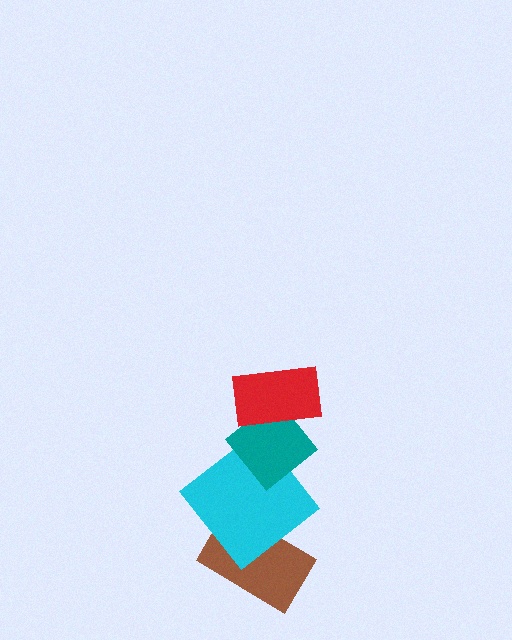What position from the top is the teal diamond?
The teal diamond is 2nd from the top.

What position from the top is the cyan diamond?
The cyan diamond is 3rd from the top.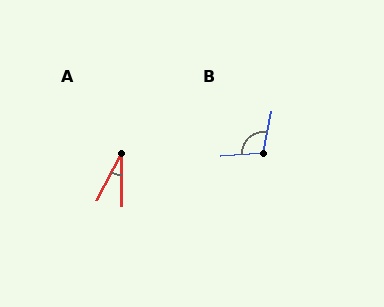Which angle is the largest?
B, at approximately 106 degrees.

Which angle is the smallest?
A, at approximately 28 degrees.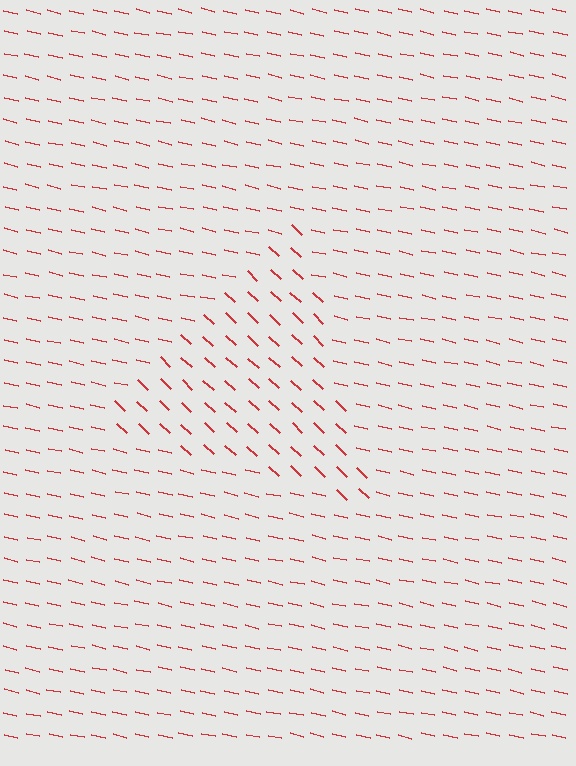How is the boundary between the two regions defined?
The boundary is defined purely by a change in line orientation (approximately 30 degrees difference). All lines are the same color and thickness.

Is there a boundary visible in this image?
Yes, there is a texture boundary formed by a change in line orientation.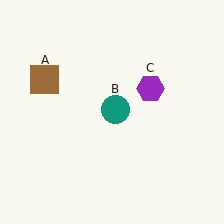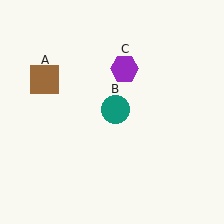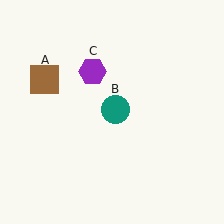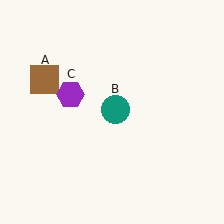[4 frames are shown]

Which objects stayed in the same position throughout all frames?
Brown square (object A) and teal circle (object B) remained stationary.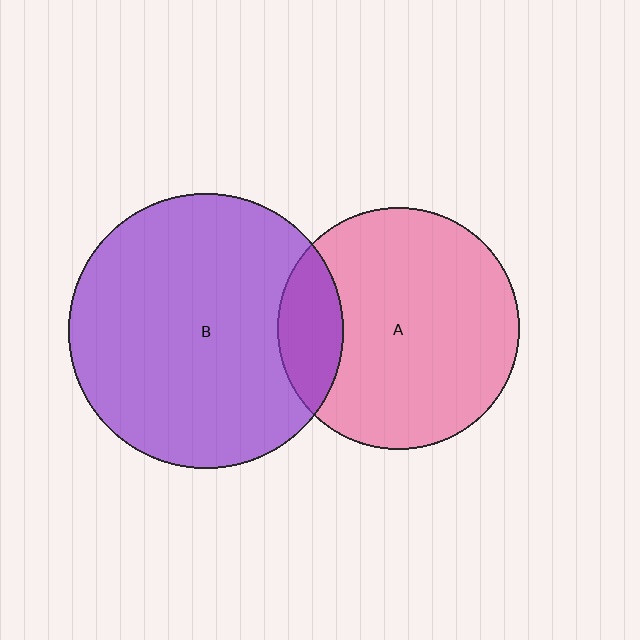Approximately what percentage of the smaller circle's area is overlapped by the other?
Approximately 15%.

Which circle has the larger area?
Circle B (purple).